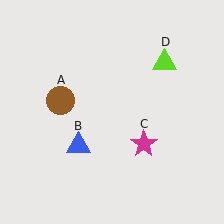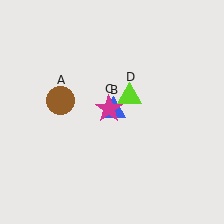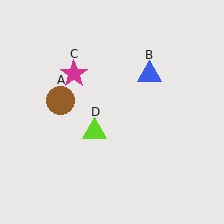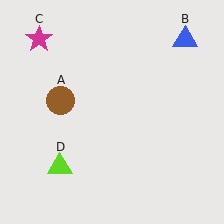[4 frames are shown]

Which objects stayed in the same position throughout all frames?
Brown circle (object A) remained stationary.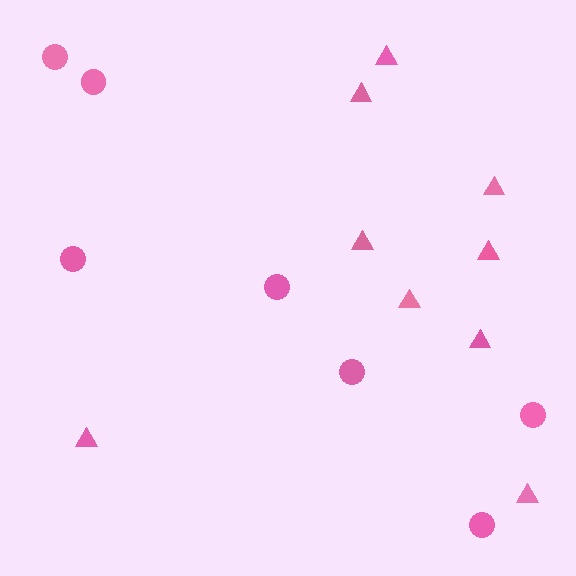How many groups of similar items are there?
There are 2 groups: one group of circles (7) and one group of triangles (9).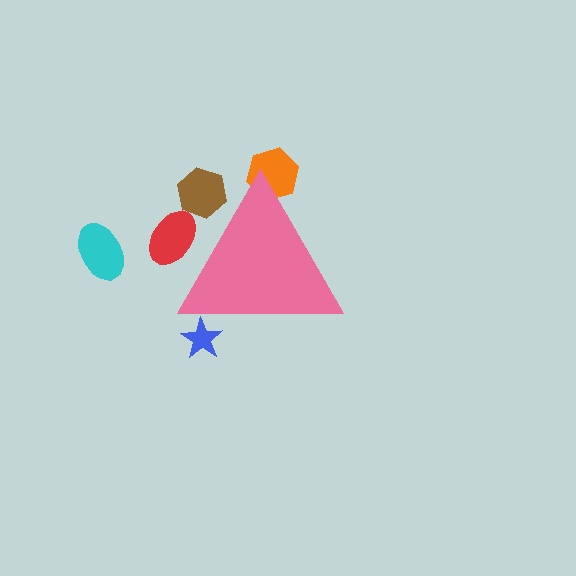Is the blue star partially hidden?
Yes, the blue star is partially hidden behind the pink triangle.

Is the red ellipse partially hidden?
Yes, the red ellipse is partially hidden behind the pink triangle.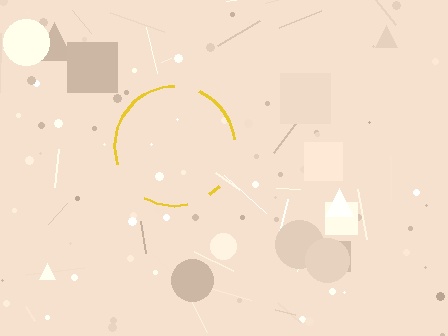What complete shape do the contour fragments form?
The contour fragments form a circle.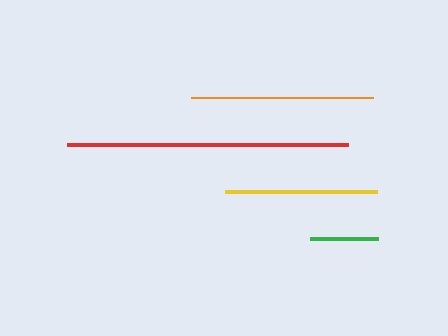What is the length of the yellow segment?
The yellow segment is approximately 152 pixels long.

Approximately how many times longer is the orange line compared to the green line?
The orange line is approximately 2.7 times the length of the green line.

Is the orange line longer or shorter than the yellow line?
The orange line is longer than the yellow line.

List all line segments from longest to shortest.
From longest to shortest: red, orange, yellow, green.